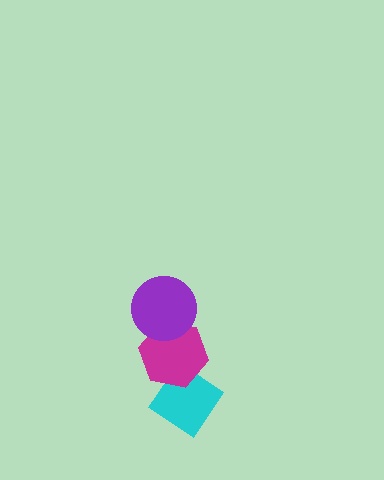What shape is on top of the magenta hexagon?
The purple circle is on top of the magenta hexagon.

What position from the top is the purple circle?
The purple circle is 1st from the top.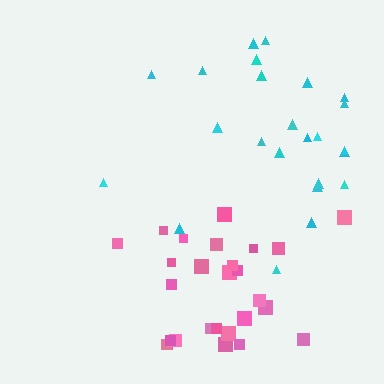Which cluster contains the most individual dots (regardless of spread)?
Pink (27).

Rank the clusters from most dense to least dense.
pink, cyan.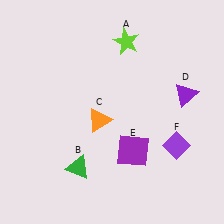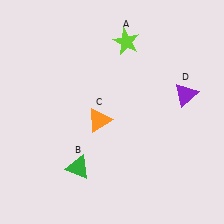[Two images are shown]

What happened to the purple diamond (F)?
The purple diamond (F) was removed in Image 2. It was in the bottom-right area of Image 1.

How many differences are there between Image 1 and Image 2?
There are 2 differences between the two images.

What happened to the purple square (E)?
The purple square (E) was removed in Image 2. It was in the bottom-right area of Image 1.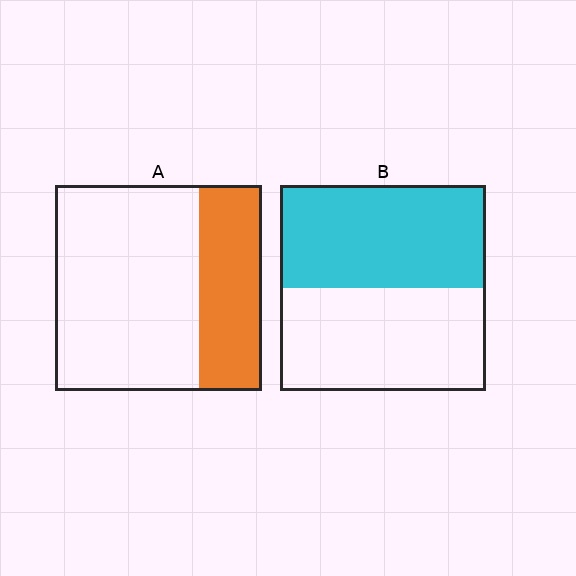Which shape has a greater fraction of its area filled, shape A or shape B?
Shape B.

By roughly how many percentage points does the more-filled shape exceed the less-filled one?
By roughly 20 percentage points (B over A).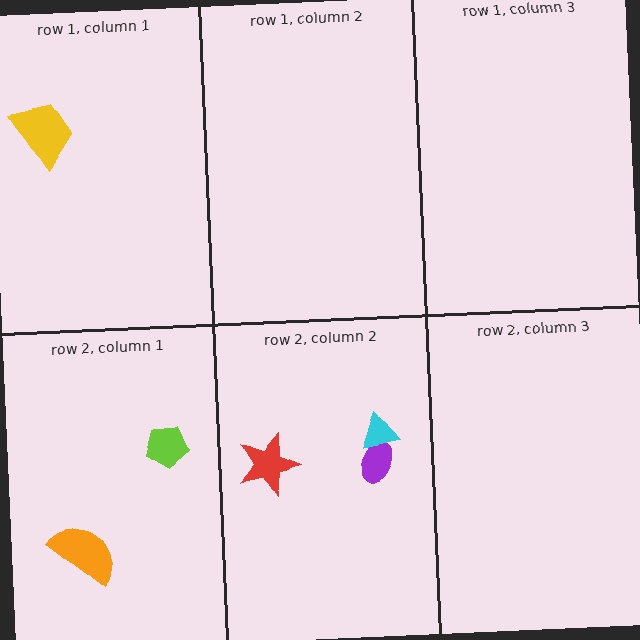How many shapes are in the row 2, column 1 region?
2.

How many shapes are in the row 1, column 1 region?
1.